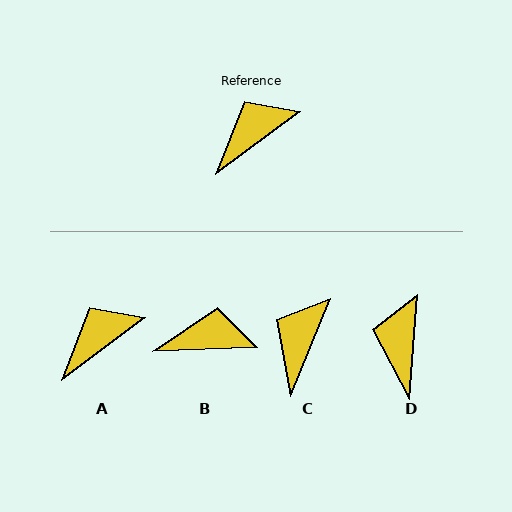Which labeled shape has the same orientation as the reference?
A.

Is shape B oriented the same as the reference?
No, it is off by about 34 degrees.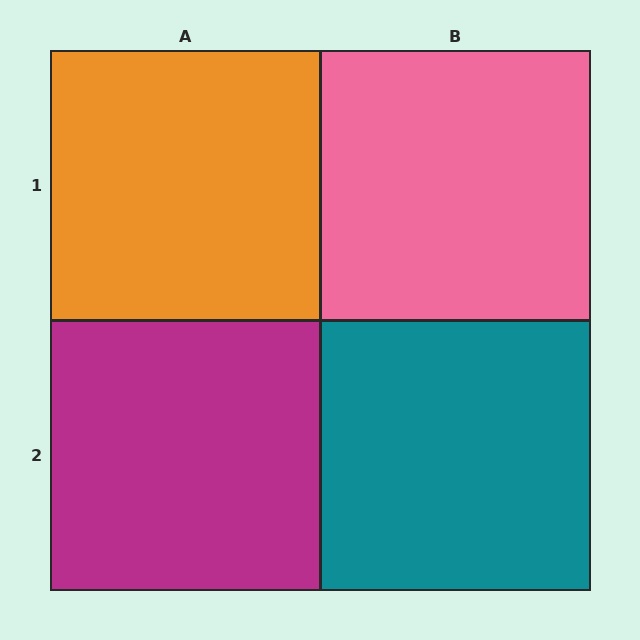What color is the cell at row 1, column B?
Pink.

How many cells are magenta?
1 cell is magenta.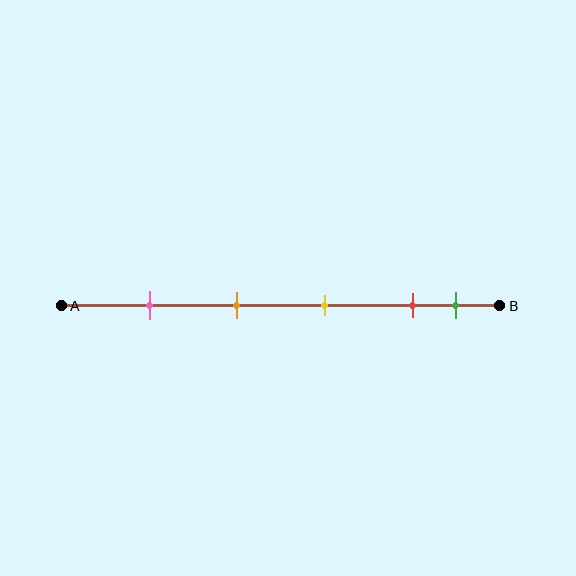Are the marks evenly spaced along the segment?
No, the marks are not evenly spaced.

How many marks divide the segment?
There are 5 marks dividing the segment.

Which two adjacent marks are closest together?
The red and green marks are the closest adjacent pair.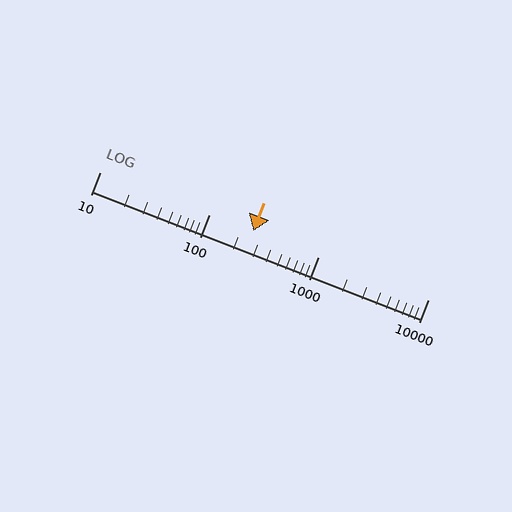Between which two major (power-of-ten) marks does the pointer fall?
The pointer is between 100 and 1000.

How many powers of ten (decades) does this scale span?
The scale spans 3 decades, from 10 to 10000.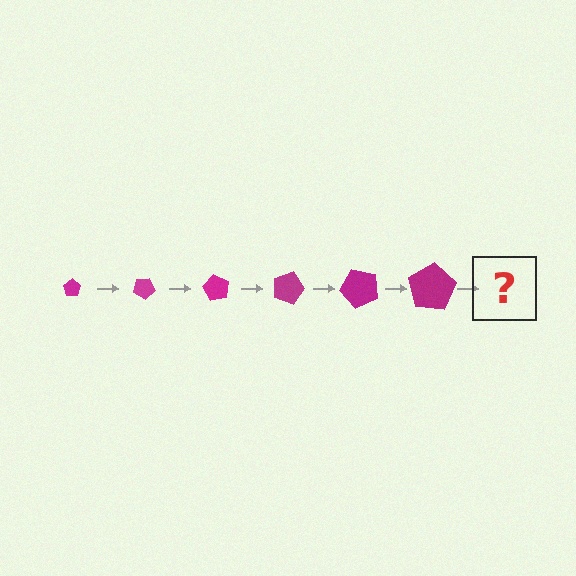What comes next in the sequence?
The next element should be a pentagon, larger than the previous one and rotated 180 degrees from the start.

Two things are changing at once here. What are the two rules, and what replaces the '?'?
The two rules are that the pentagon grows larger each step and it rotates 30 degrees each step. The '?' should be a pentagon, larger than the previous one and rotated 180 degrees from the start.